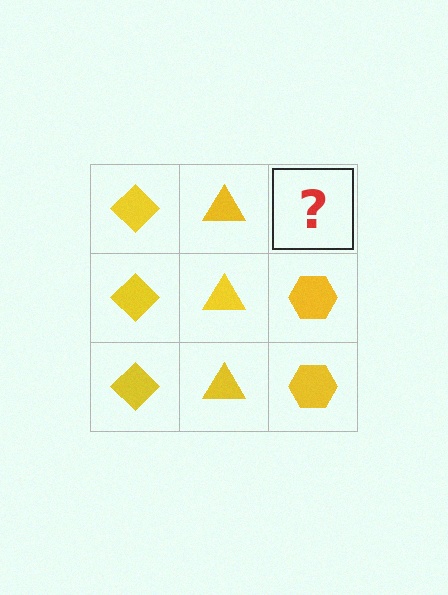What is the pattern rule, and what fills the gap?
The rule is that each column has a consistent shape. The gap should be filled with a yellow hexagon.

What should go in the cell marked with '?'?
The missing cell should contain a yellow hexagon.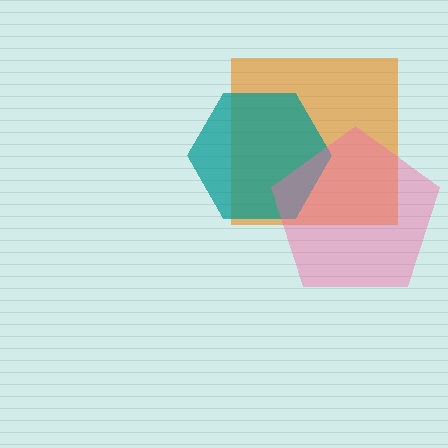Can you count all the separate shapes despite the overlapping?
Yes, there are 3 separate shapes.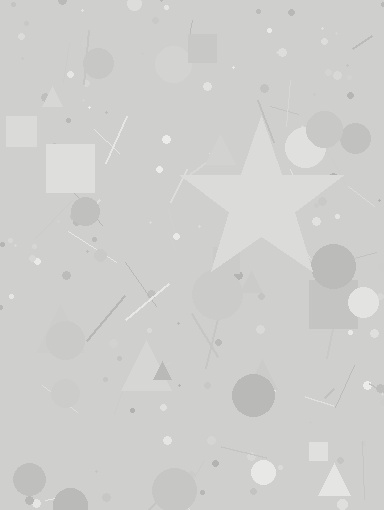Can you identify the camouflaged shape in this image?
The camouflaged shape is a star.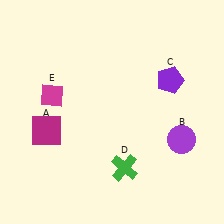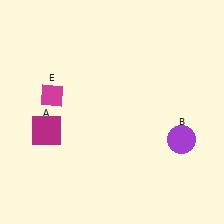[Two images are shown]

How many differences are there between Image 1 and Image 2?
There are 2 differences between the two images.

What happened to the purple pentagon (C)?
The purple pentagon (C) was removed in Image 2. It was in the top-right area of Image 1.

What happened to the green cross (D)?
The green cross (D) was removed in Image 2. It was in the bottom-right area of Image 1.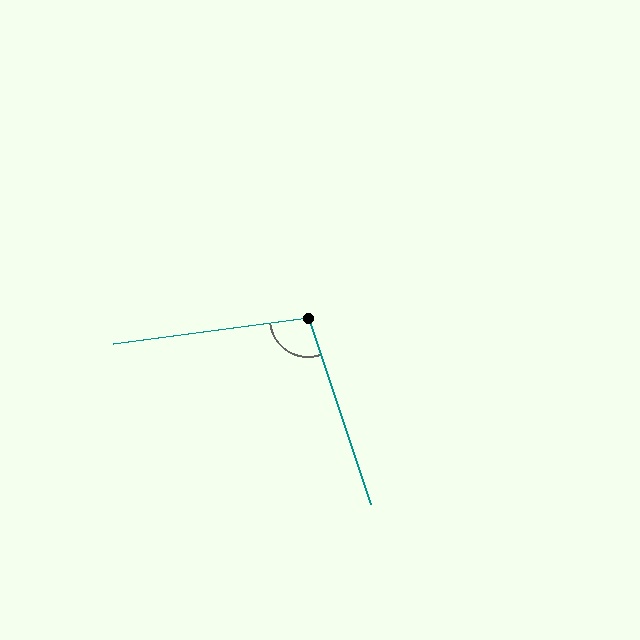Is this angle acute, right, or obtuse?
It is obtuse.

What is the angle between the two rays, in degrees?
Approximately 101 degrees.